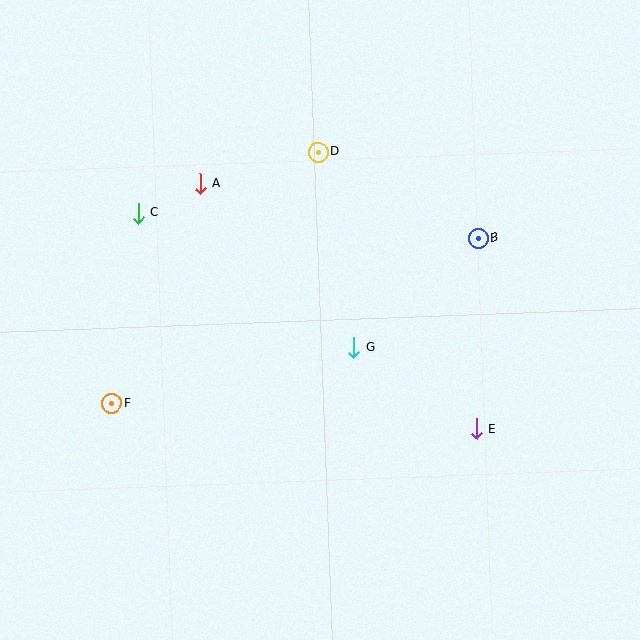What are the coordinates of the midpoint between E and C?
The midpoint between E and C is at (307, 321).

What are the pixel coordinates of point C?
Point C is at (138, 213).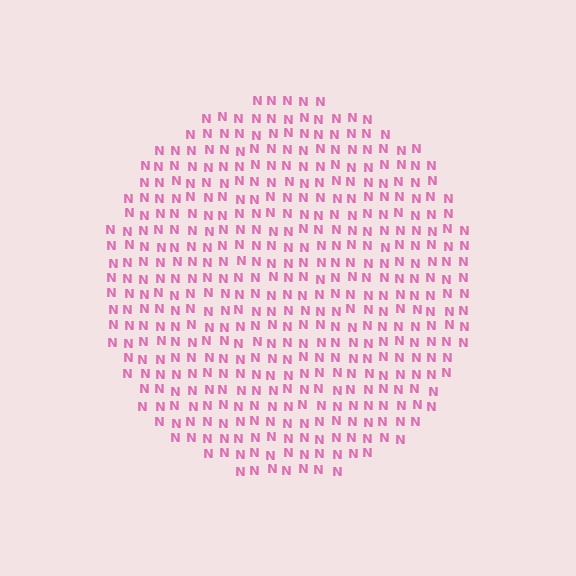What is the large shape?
The large shape is a circle.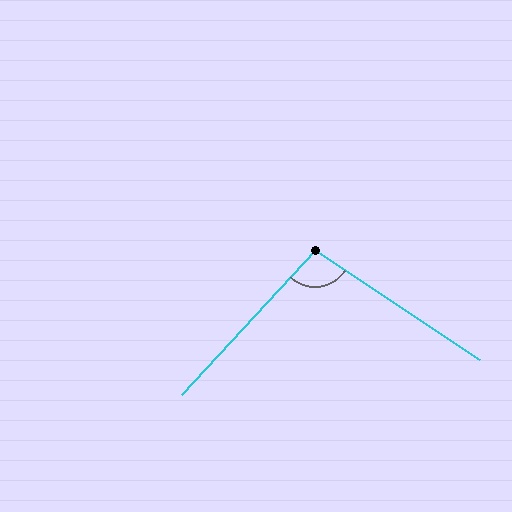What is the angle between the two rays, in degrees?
Approximately 99 degrees.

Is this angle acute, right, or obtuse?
It is obtuse.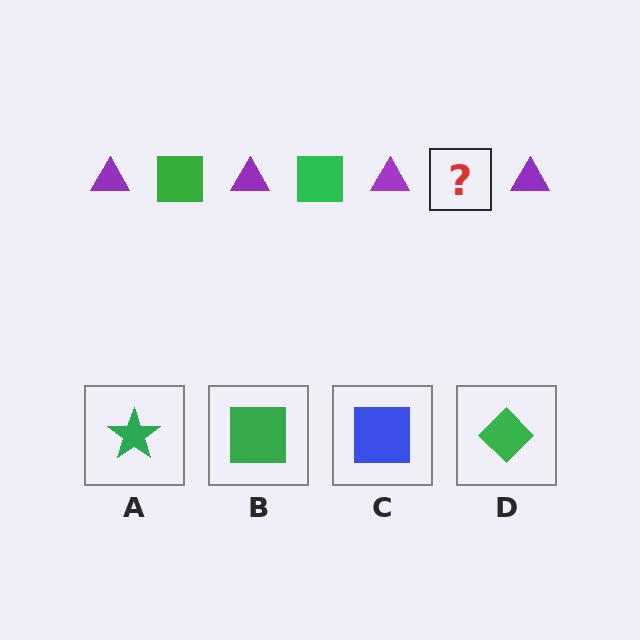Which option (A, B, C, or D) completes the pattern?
B.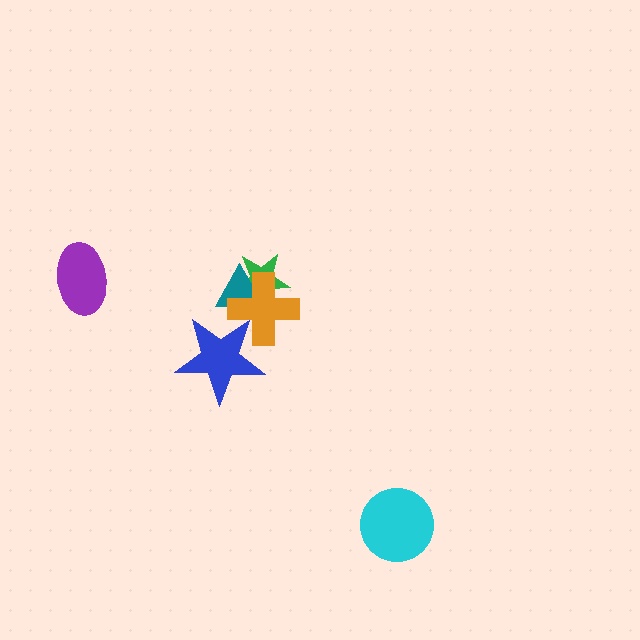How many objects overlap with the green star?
2 objects overlap with the green star.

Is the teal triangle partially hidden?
Yes, it is partially covered by another shape.